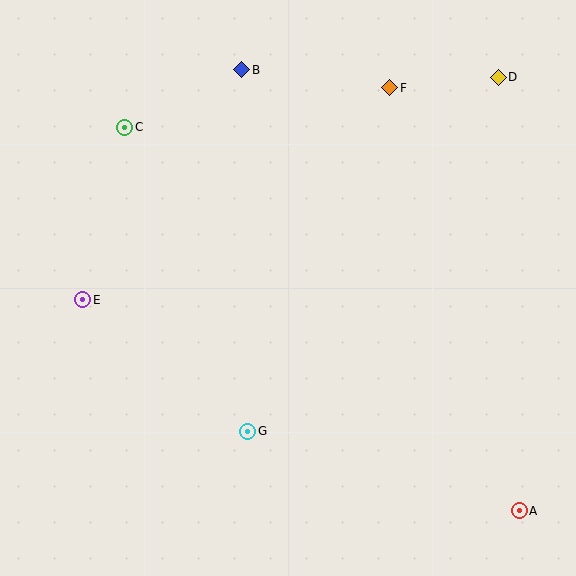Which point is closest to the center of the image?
Point G at (248, 431) is closest to the center.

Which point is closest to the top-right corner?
Point D is closest to the top-right corner.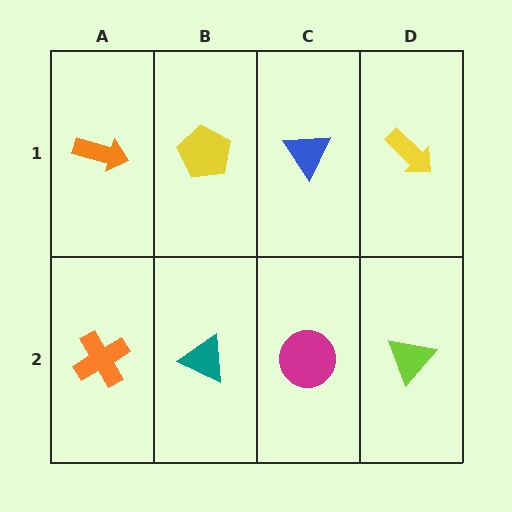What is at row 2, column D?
A lime triangle.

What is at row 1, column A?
An orange arrow.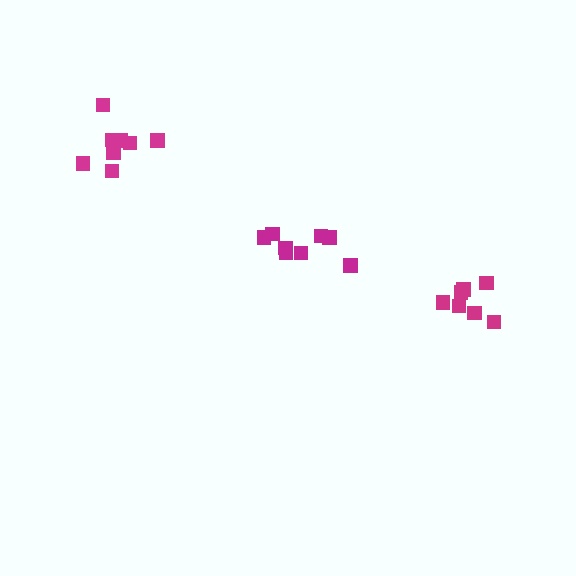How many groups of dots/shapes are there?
There are 3 groups.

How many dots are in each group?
Group 1: 8 dots, Group 2: 8 dots, Group 3: 7 dots (23 total).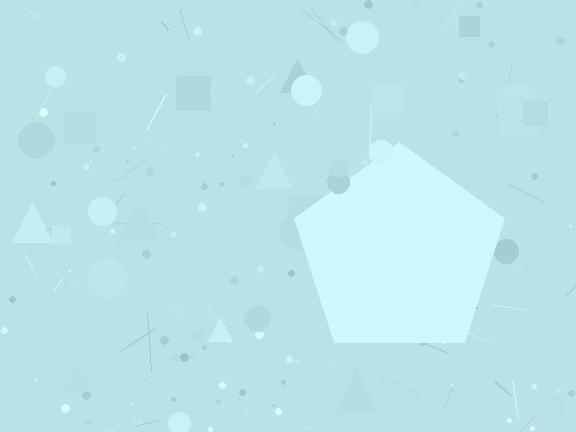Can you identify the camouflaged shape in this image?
The camouflaged shape is a pentagon.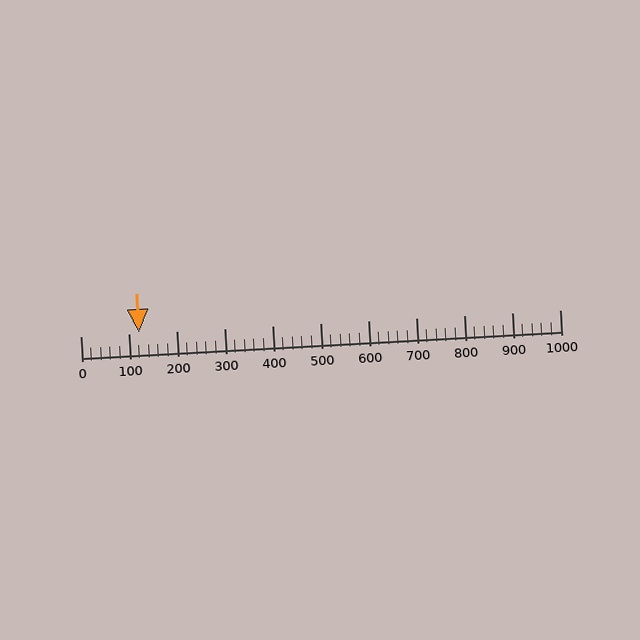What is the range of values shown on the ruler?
The ruler shows values from 0 to 1000.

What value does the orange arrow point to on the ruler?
The orange arrow points to approximately 122.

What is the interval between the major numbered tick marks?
The major tick marks are spaced 100 units apart.